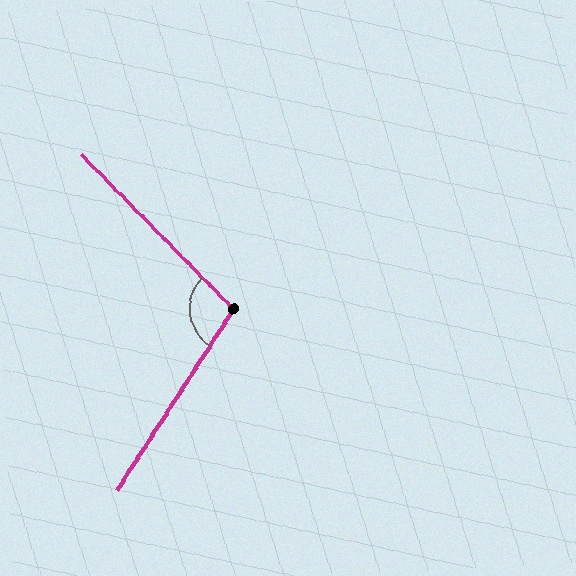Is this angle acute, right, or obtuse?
It is obtuse.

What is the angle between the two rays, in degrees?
Approximately 103 degrees.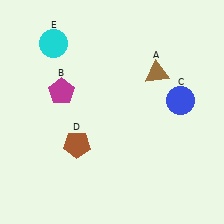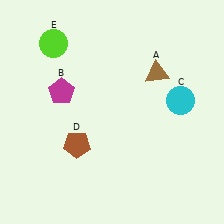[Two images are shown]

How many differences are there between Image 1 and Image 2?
There are 2 differences between the two images.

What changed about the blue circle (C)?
In Image 1, C is blue. In Image 2, it changed to cyan.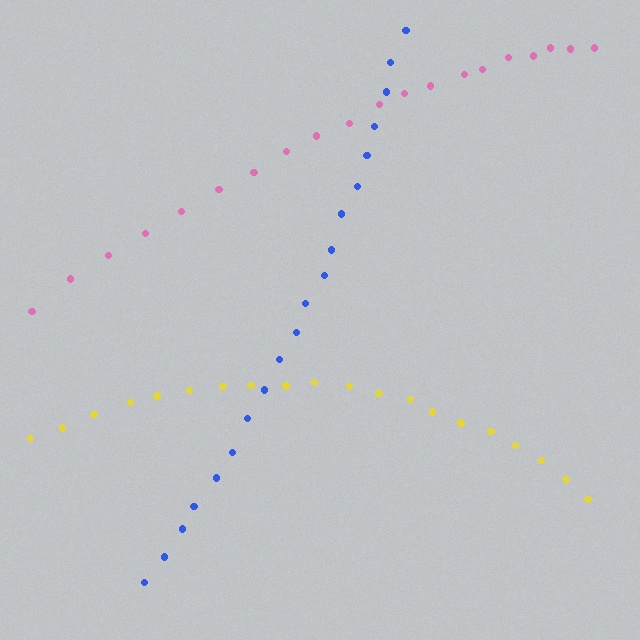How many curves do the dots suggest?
There are 3 distinct paths.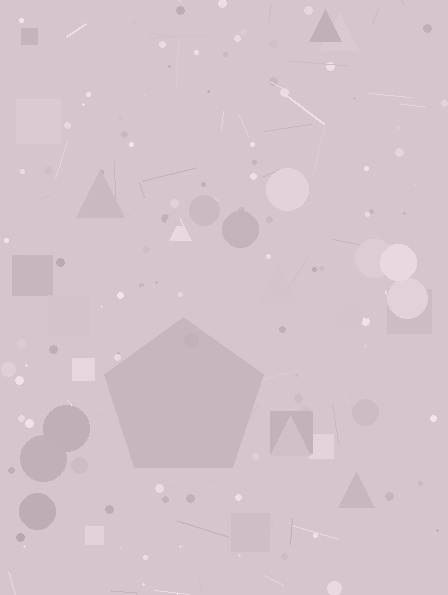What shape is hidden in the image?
A pentagon is hidden in the image.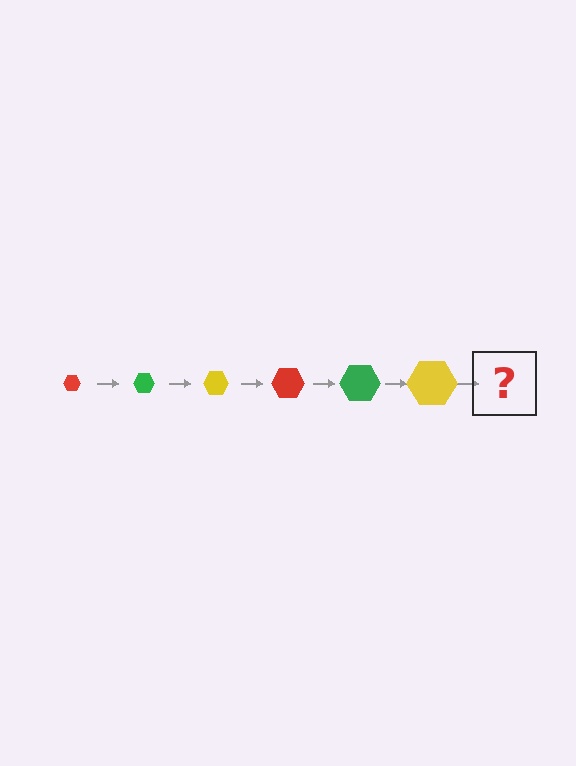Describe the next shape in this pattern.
It should be a red hexagon, larger than the previous one.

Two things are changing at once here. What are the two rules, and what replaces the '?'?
The two rules are that the hexagon grows larger each step and the color cycles through red, green, and yellow. The '?' should be a red hexagon, larger than the previous one.